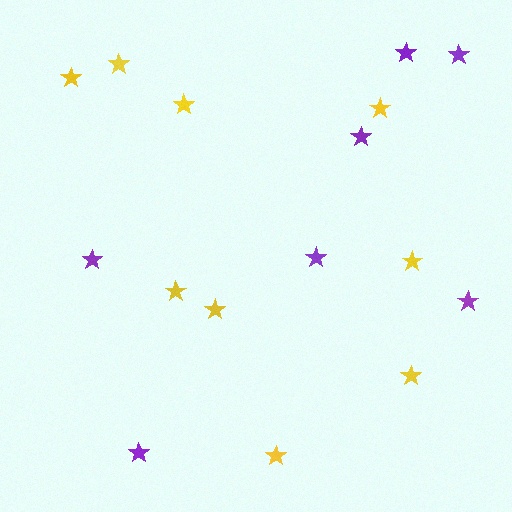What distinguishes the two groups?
There are 2 groups: one group of yellow stars (9) and one group of purple stars (7).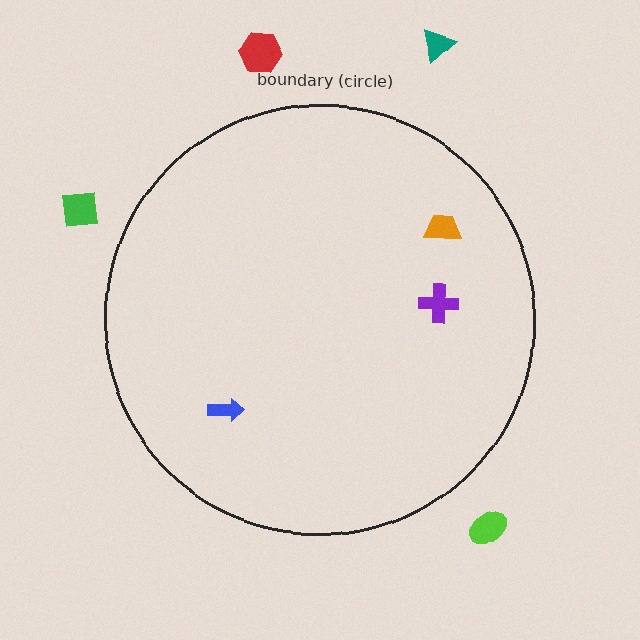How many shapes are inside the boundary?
3 inside, 4 outside.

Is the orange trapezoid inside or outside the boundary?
Inside.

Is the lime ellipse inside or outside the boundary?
Outside.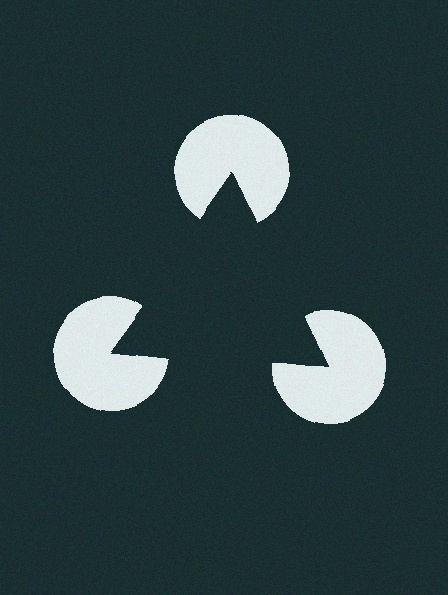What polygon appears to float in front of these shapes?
An illusory triangle — its edges are inferred from the aligned wedge cuts in the pac-man discs, not physically drawn.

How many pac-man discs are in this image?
There are 3 — one at each vertex of the illusory triangle.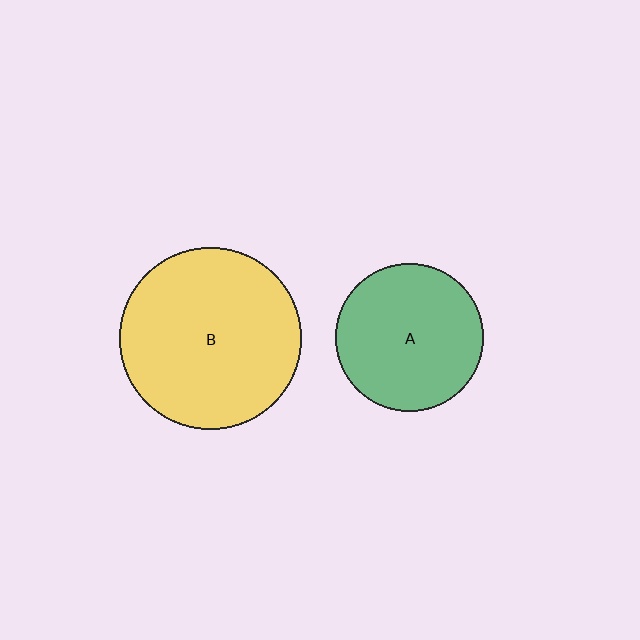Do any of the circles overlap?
No, none of the circles overlap.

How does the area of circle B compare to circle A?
Approximately 1.5 times.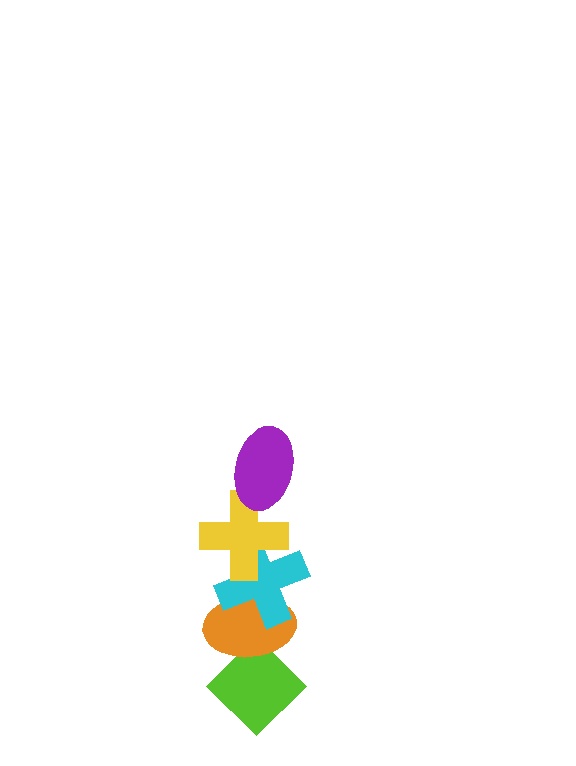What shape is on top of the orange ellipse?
The cyan cross is on top of the orange ellipse.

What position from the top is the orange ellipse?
The orange ellipse is 4th from the top.